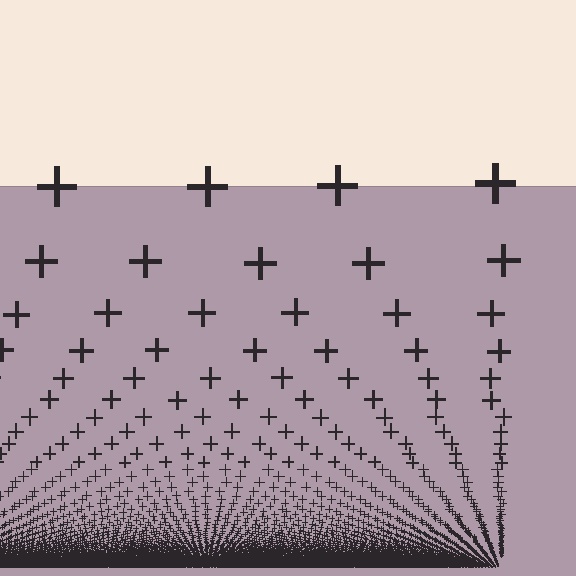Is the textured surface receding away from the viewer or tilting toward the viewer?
The surface appears to tilt toward the viewer. Texture elements get larger and sparser toward the top.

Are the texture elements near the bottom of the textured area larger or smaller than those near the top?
Smaller. The gradient is inverted — elements near the bottom are smaller and denser.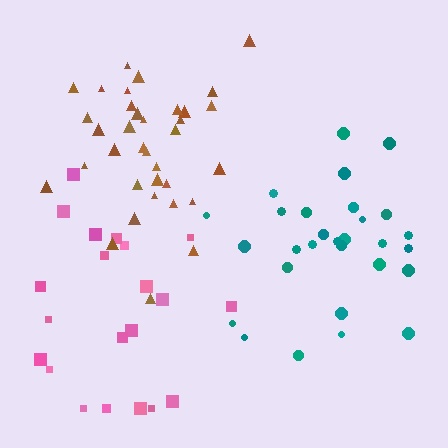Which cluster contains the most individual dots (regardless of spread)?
Brown (35).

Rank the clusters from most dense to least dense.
brown, teal, pink.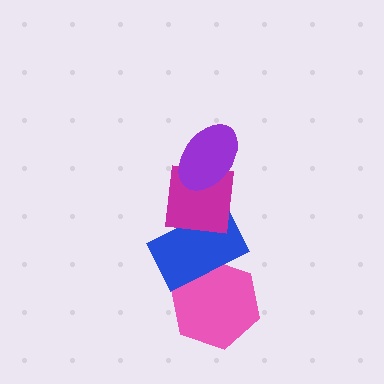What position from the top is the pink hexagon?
The pink hexagon is 4th from the top.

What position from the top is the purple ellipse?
The purple ellipse is 1st from the top.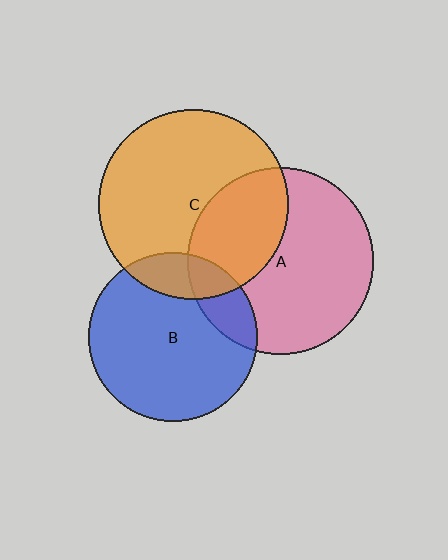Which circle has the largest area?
Circle C (orange).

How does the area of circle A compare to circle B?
Approximately 1.2 times.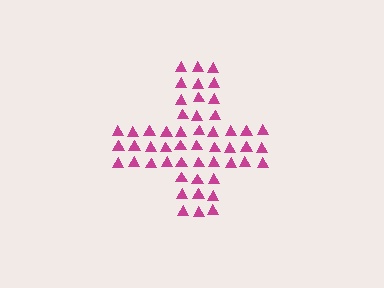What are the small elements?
The small elements are triangles.